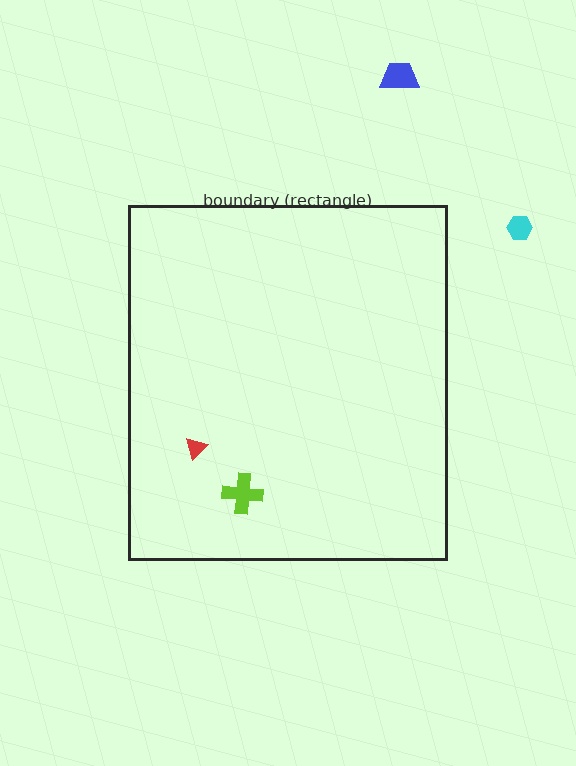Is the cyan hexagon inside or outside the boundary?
Outside.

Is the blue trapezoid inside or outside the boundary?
Outside.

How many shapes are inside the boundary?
2 inside, 2 outside.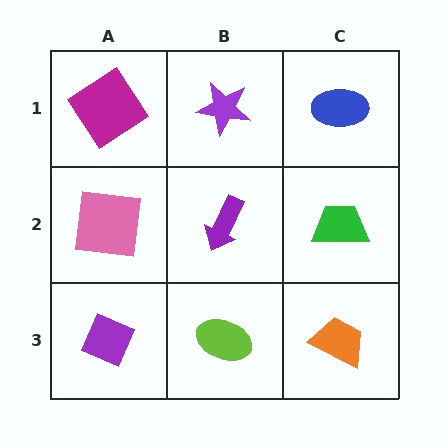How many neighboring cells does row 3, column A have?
2.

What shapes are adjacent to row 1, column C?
A green trapezoid (row 2, column C), a purple star (row 1, column B).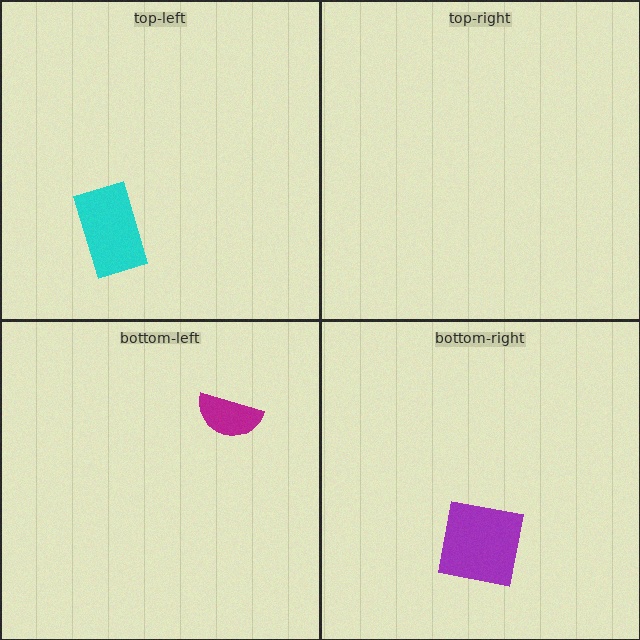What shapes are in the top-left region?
The cyan rectangle.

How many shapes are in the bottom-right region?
1.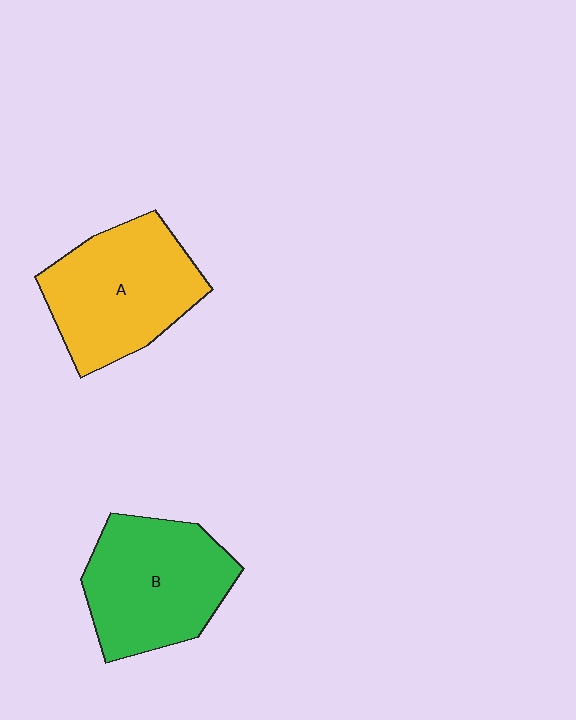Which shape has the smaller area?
Shape B (green).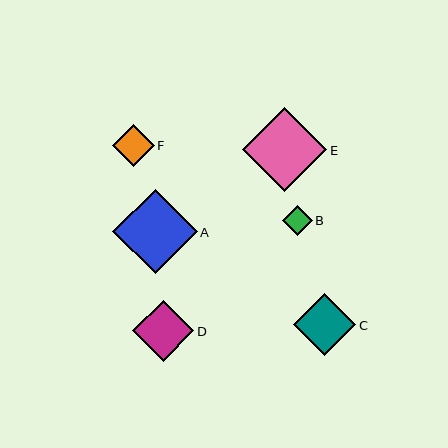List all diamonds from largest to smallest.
From largest to smallest: A, E, C, D, F, B.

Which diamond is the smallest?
Diamond B is the smallest with a size of approximately 29 pixels.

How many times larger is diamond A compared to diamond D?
Diamond A is approximately 1.4 times the size of diamond D.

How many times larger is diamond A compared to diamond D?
Diamond A is approximately 1.4 times the size of diamond D.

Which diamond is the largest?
Diamond A is the largest with a size of approximately 85 pixels.